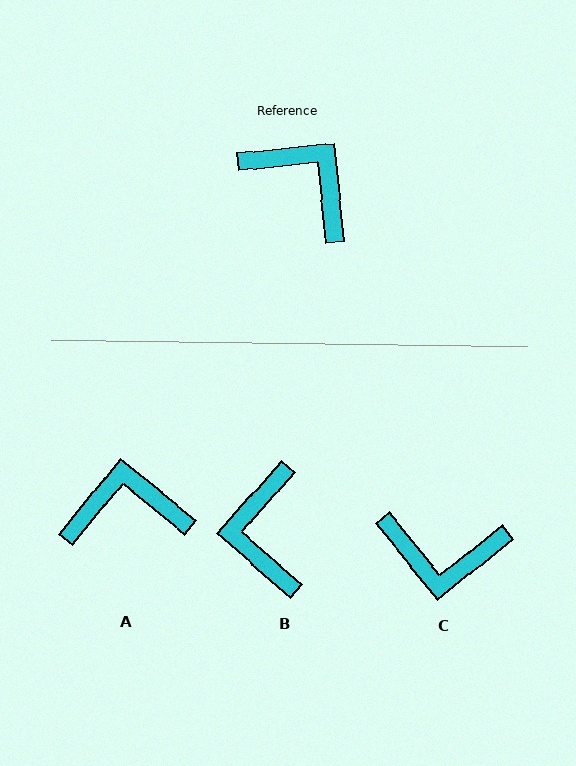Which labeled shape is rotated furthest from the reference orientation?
C, about 147 degrees away.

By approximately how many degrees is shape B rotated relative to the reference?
Approximately 133 degrees counter-clockwise.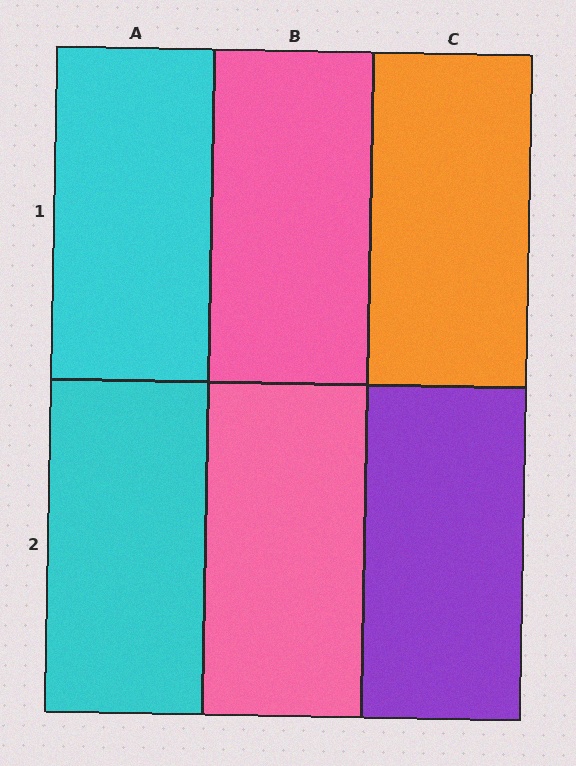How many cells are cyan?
2 cells are cyan.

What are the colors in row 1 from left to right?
Cyan, pink, orange.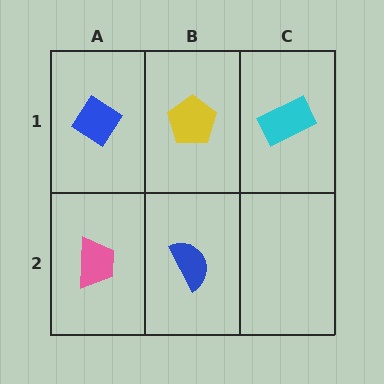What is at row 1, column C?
A cyan rectangle.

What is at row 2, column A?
A pink trapezoid.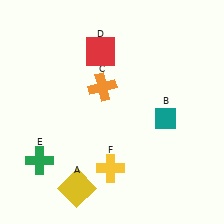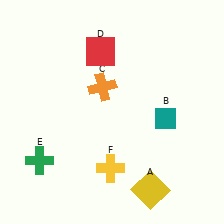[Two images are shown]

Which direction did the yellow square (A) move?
The yellow square (A) moved right.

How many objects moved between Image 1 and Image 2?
1 object moved between the two images.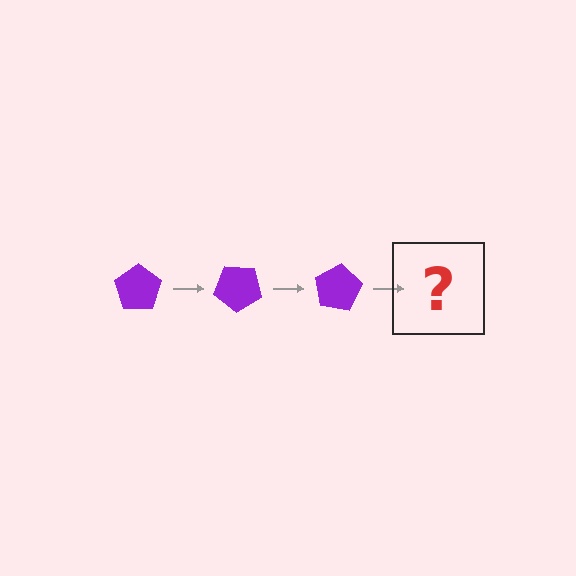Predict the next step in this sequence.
The next step is a purple pentagon rotated 120 degrees.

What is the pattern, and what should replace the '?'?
The pattern is that the pentagon rotates 40 degrees each step. The '?' should be a purple pentagon rotated 120 degrees.